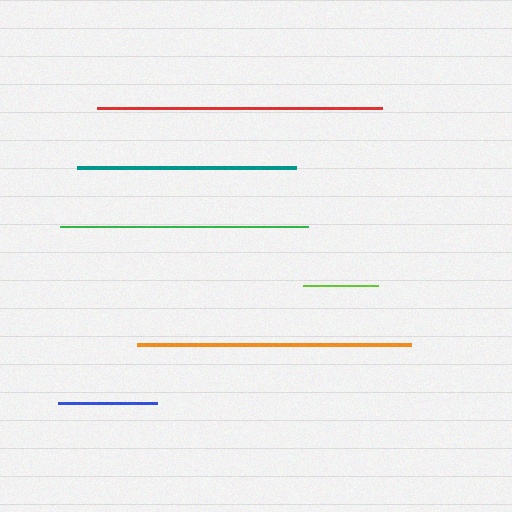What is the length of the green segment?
The green segment is approximately 248 pixels long.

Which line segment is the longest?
The red line is the longest at approximately 285 pixels.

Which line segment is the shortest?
The lime line is the shortest at approximately 75 pixels.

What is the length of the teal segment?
The teal segment is approximately 218 pixels long.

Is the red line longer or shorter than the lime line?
The red line is longer than the lime line.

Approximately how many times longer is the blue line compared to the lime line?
The blue line is approximately 1.3 times the length of the lime line.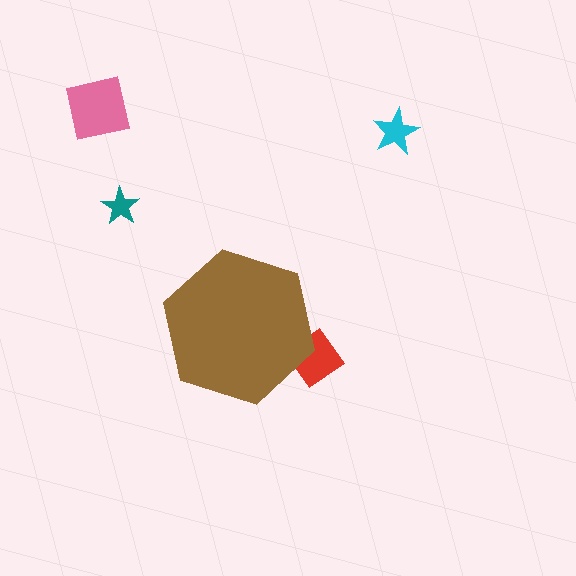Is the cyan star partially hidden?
No, the cyan star is fully visible.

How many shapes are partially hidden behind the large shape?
1 shape is partially hidden.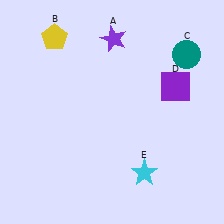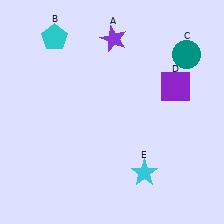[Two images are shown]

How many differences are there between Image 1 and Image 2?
There is 1 difference between the two images.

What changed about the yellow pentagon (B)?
In Image 1, B is yellow. In Image 2, it changed to cyan.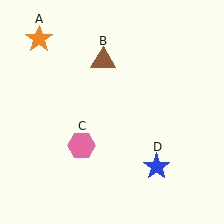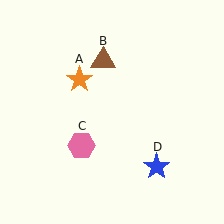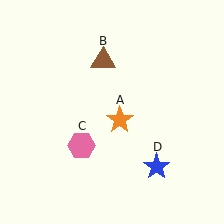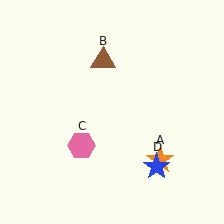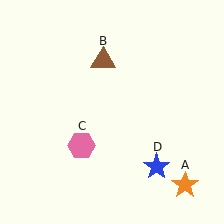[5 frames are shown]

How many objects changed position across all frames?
1 object changed position: orange star (object A).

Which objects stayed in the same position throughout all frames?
Brown triangle (object B) and pink hexagon (object C) and blue star (object D) remained stationary.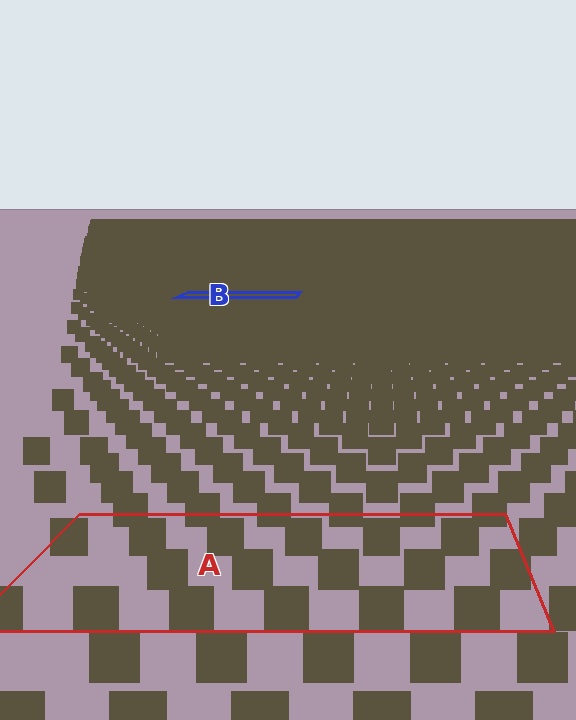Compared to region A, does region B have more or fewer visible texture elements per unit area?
Region B has more texture elements per unit area — they are packed more densely because it is farther away.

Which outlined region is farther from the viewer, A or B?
Region B is farther from the viewer — the texture elements inside it appear smaller and more densely packed.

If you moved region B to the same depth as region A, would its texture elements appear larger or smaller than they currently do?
They would appear larger. At a closer depth, the same texture elements are projected at a bigger on-screen size.